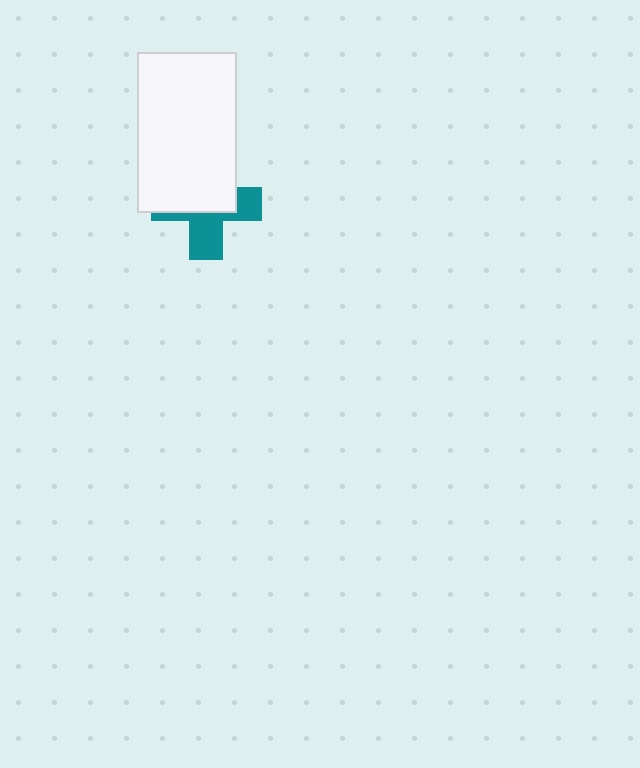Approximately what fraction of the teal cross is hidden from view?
Roughly 56% of the teal cross is hidden behind the white rectangle.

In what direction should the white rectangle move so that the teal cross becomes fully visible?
The white rectangle should move up. That is the shortest direction to clear the overlap and leave the teal cross fully visible.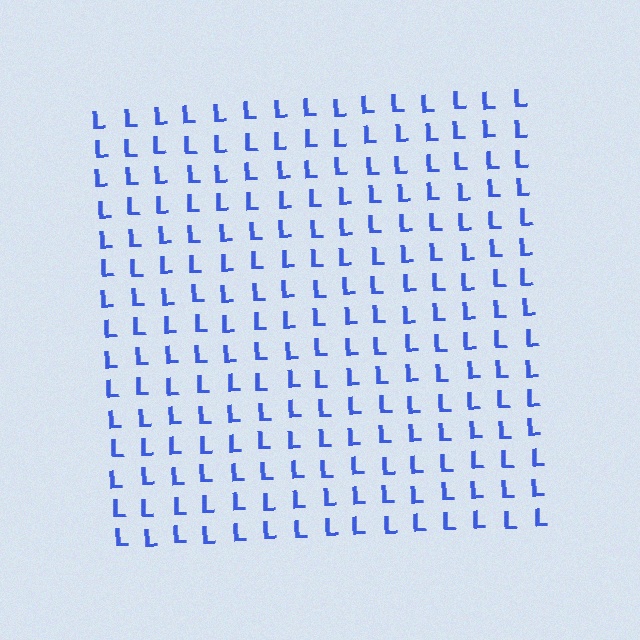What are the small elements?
The small elements are letter L's.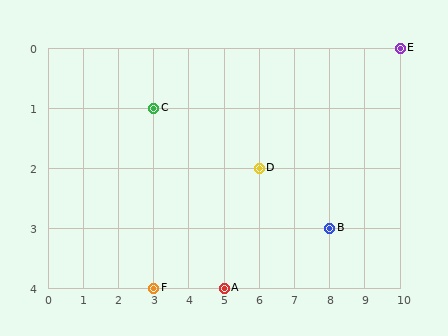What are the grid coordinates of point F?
Point F is at grid coordinates (3, 4).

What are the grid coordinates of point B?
Point B is at grid coordinates (8, 3).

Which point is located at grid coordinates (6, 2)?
Point D is at (6, 2).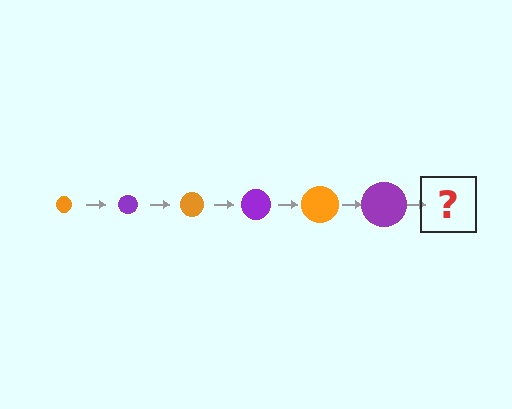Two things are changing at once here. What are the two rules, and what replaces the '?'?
The two rules are that the circle grows larger each step and the color cycles through orange and purple. The '?' should be an orange circle, larger than the previous one.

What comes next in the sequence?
The next element should be an orange circle, larger than the previous one.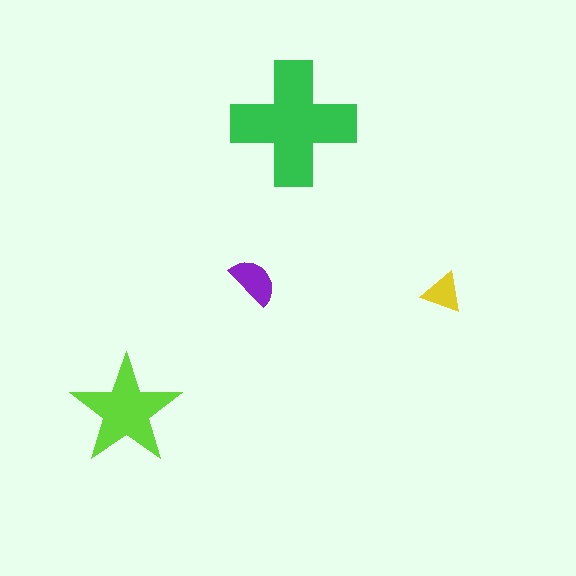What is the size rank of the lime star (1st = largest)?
2nd.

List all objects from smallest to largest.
The yellow triangle, the purple semicircle, the lime star, the green cross.